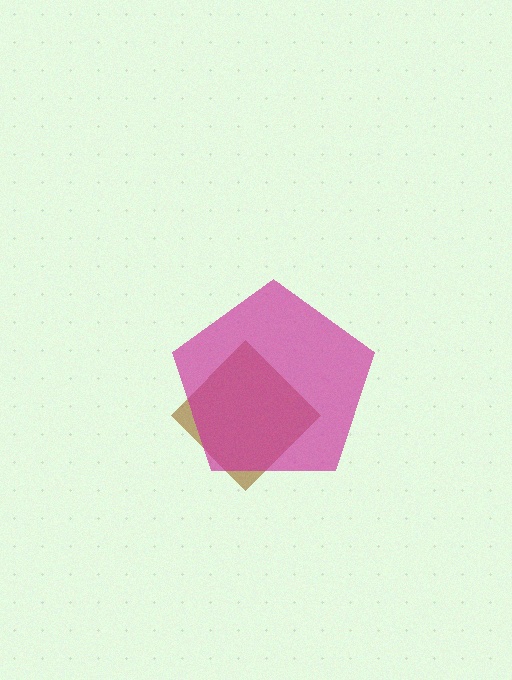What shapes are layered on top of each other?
The layered shapes are: a brown diamond, a magenta pentagon.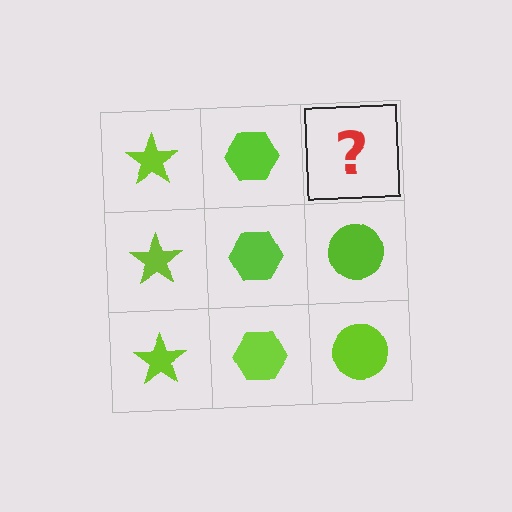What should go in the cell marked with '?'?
The missing cell should contain a lime circle.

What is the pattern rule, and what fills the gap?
The rule is that each column has a consistent shape. The gap should be filled with a lime circle.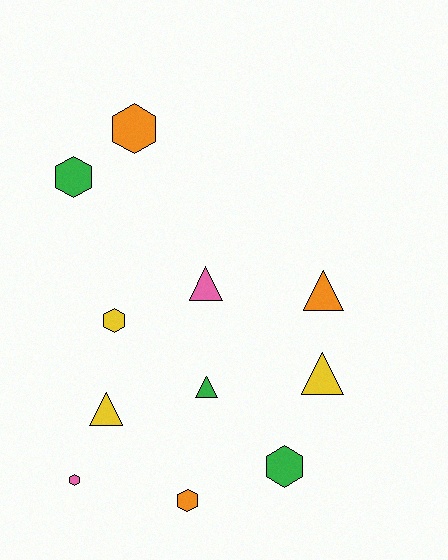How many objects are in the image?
There are 11 objects.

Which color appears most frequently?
Orange, with 3 objects.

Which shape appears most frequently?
Hexagon, with 6 objects.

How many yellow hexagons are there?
There is 1 yellow hexagon.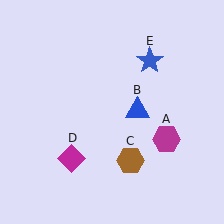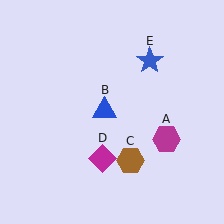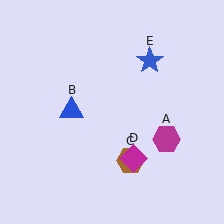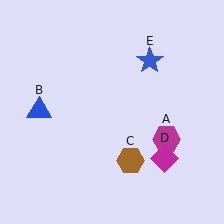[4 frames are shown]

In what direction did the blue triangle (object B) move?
The blue triangle (object B) moved left.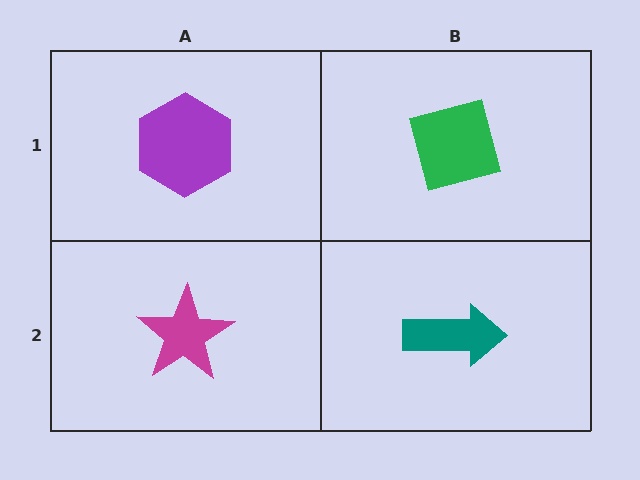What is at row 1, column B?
A green square.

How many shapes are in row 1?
2 shapes.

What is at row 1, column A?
A purple hexagon.